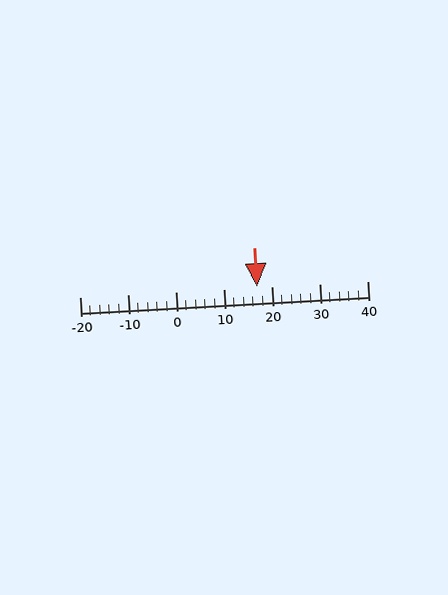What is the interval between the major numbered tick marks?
The major tick marks are spaced 10 units apart.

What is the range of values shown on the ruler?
The ruler shows values from -20 to 40.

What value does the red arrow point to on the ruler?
The red arrow points to approximately 17.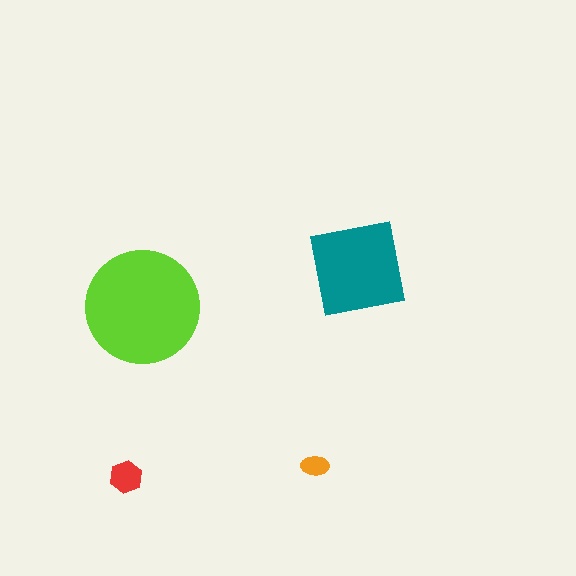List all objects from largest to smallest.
The lime circle, the teal square, the red hexagon, the orange ellipse.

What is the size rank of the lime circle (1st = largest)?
1st.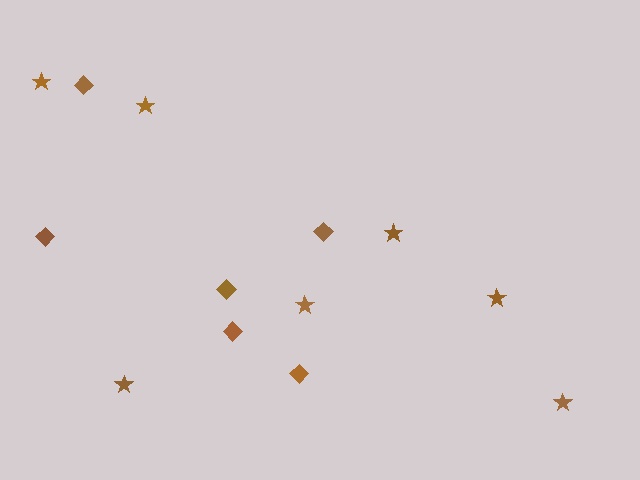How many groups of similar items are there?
There are 2 groups: one group of diamonds (6) and one group of stars (7).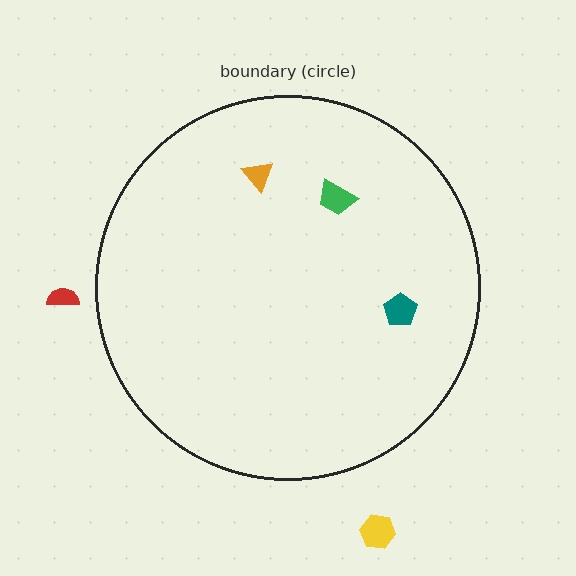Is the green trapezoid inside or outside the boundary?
Inside.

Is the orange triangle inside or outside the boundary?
Inside.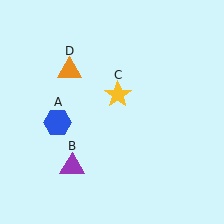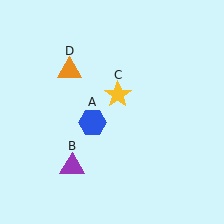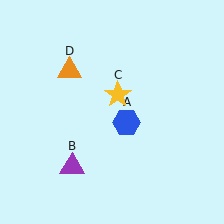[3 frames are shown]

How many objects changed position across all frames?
1 object changed position: blue hexagon (object A).